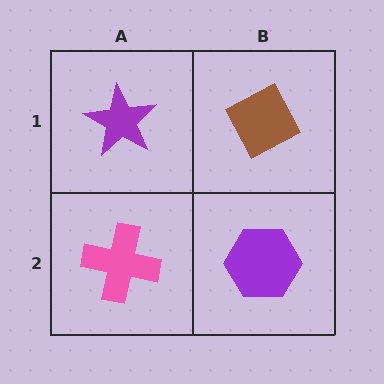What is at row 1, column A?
A purple star.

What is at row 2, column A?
A pink cross.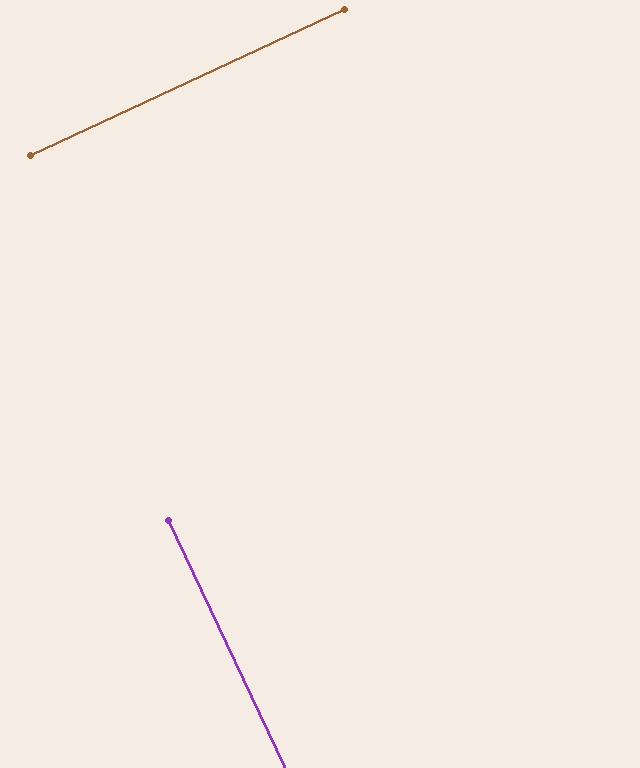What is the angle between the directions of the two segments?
Approximately 90 degrees.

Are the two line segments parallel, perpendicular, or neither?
Perpendicular — they meet at approximately 90°.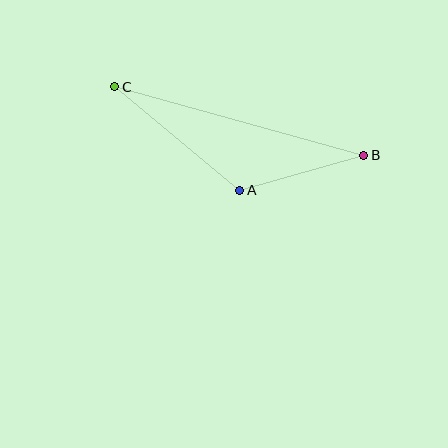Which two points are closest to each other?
Points A and B are closest to each other.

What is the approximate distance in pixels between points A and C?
The distance between A and C is approximately 162 pixels.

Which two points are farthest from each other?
Points B and C are farthest from each other.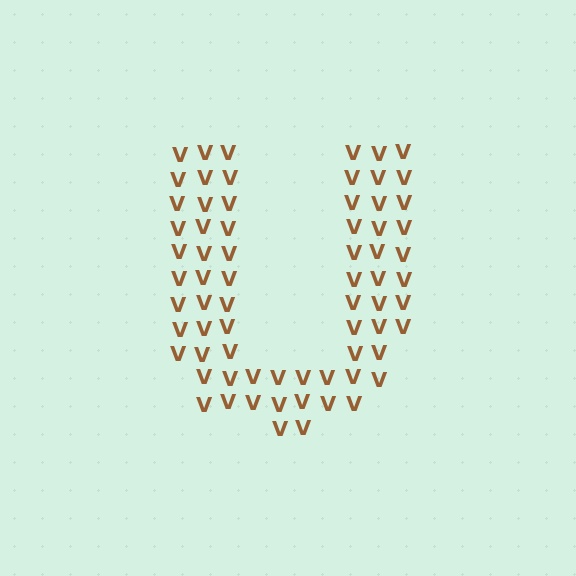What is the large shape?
The large shape is the letter U.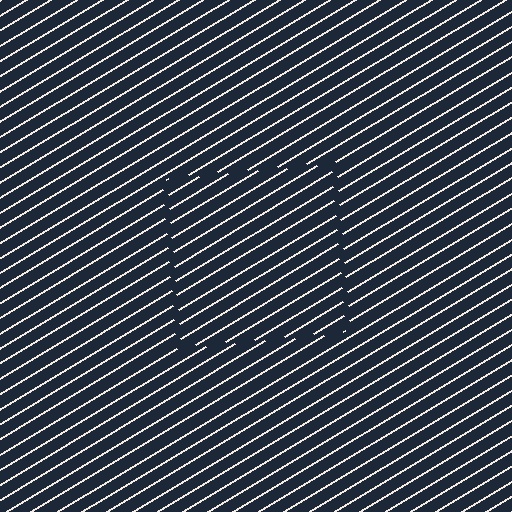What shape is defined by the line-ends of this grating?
An illusory square. The interior of the shape contains the same grating, shifted by half a period — the contour is defined by the phase discontinuity where line-ends from the inner and outer gratings abut.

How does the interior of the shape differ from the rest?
The interior of the shape contains the same grating, shifted by half a period — the contour is defined by the phase discontinuity where line-ends from the inner and outer gratings abut.